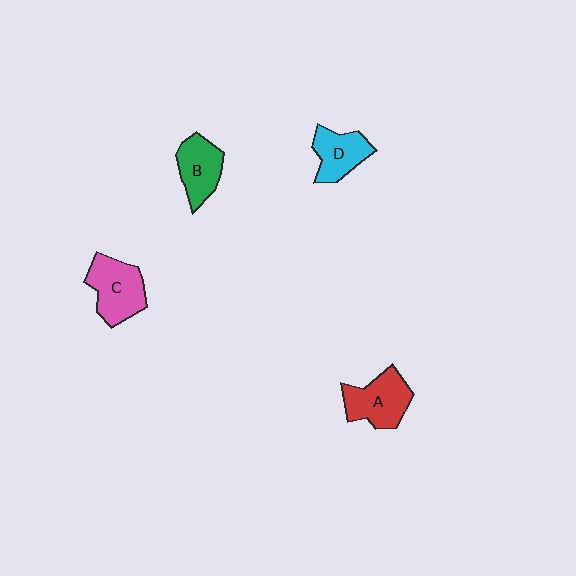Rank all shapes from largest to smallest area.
From largest to smallest: C (pink), A (red), B (green), D (cyan).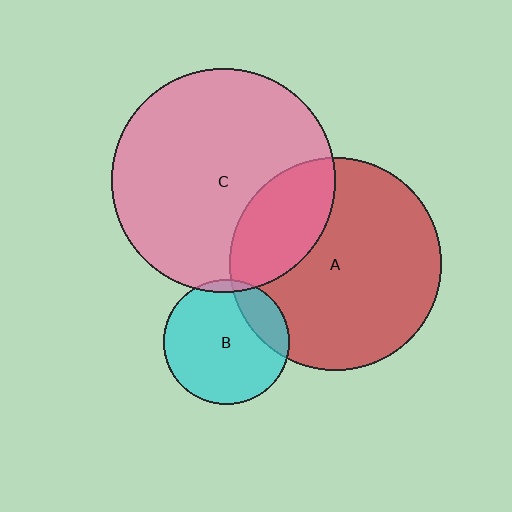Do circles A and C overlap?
Yes.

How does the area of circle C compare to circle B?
Approximately 3.2 times.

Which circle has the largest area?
Circle C (pink).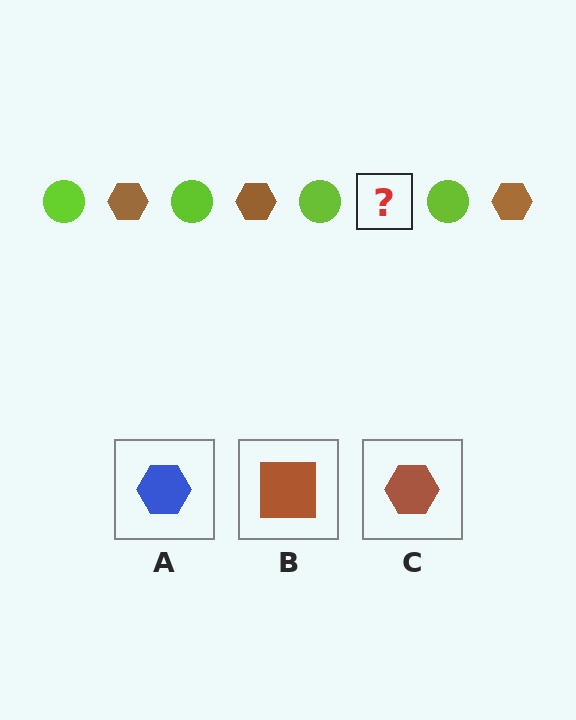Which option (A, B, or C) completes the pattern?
C.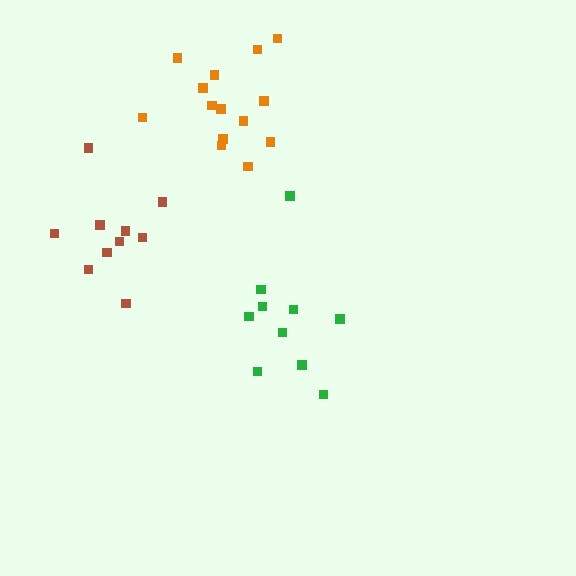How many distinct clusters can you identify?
There are 3 distinct clusters.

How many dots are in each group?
Group 1: 10 dots, Group 2: 14 dots, Group 3: 10 dots (34 total).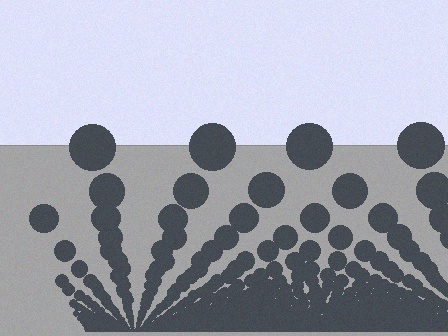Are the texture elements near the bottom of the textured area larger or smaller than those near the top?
Smaller. The gradient is inverted — elements near the bottom are smaller and denser.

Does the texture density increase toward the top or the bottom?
Density increases toward the bottom.